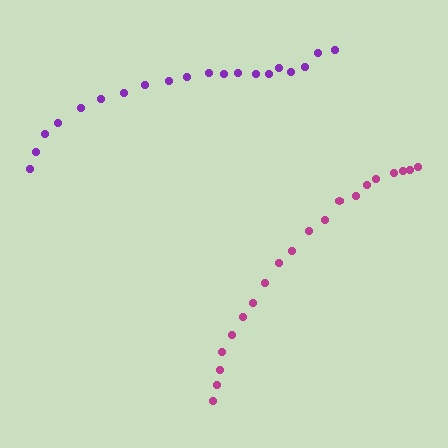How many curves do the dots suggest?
There are 2 distinct paths.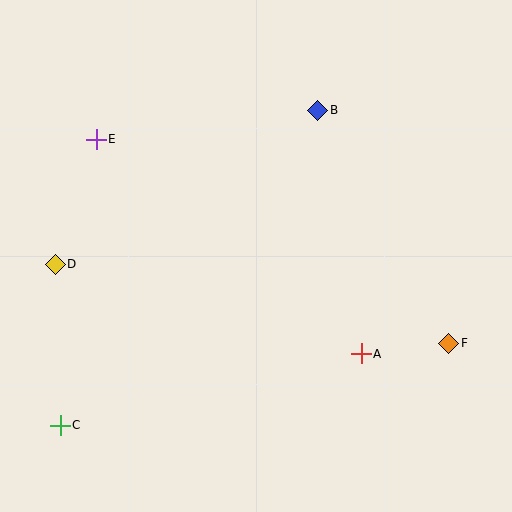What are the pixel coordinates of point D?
Point D is at (55, 264).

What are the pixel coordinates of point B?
Point B is at (318, 110).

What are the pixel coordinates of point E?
Point E is at (96, 139).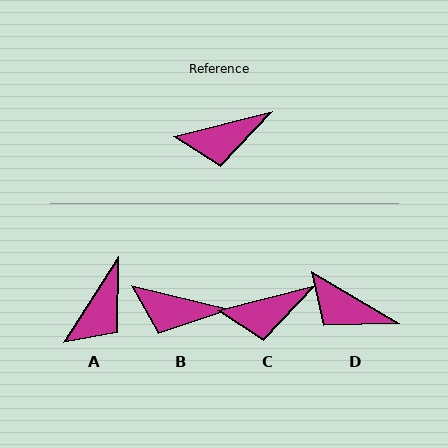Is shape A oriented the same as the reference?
No, it is off by about 43 degrees.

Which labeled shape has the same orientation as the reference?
C.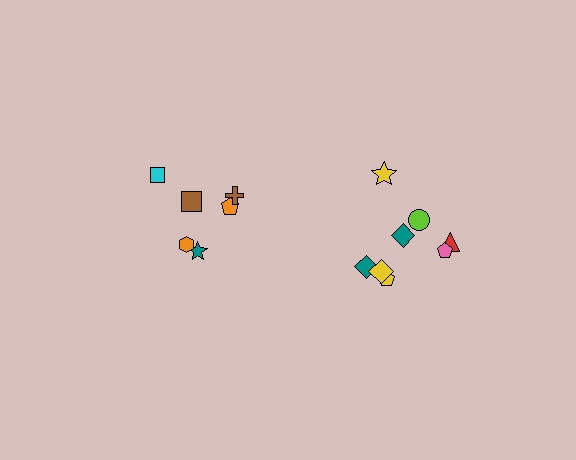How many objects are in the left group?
There are 6 objects.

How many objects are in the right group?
There are 8 objects.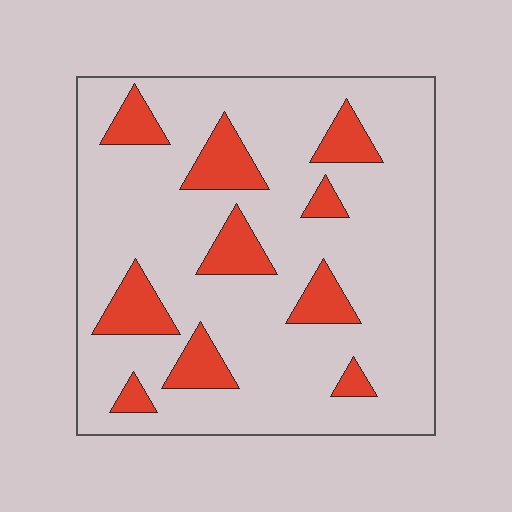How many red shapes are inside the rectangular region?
10.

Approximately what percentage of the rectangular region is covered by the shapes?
Approximately 20%.